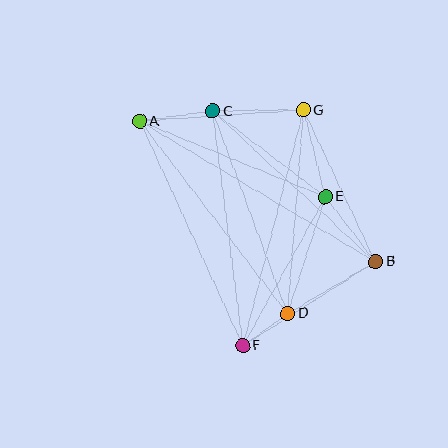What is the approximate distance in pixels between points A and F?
The distance between A and F is approximately 247 pixels.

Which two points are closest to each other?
Points D and F are closest to each other.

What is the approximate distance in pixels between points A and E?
The distance between A and E is approximately 200 pixels.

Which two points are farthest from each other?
Points A and B are farthest from each other.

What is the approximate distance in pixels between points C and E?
The distance between C and E is approximately 141 pixels.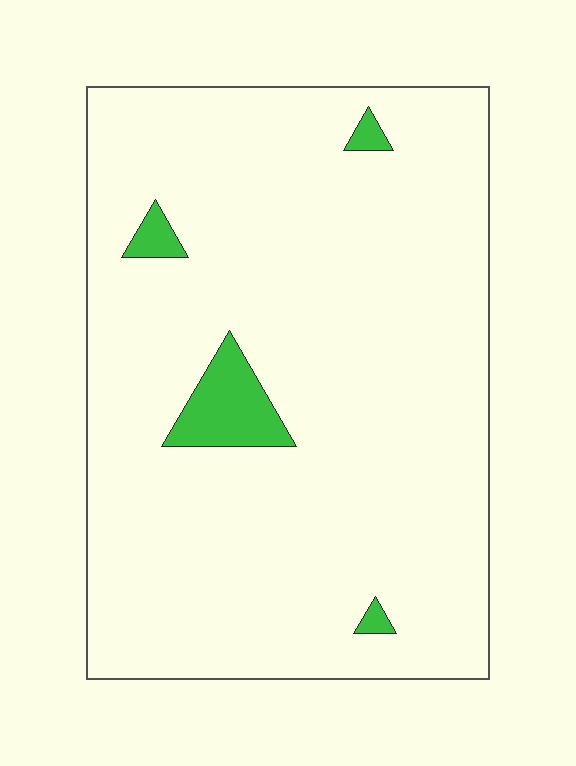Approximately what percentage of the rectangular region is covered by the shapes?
Approximately 5%.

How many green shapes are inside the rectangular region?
4.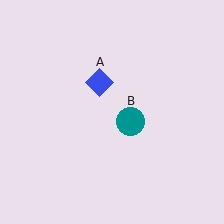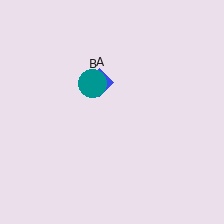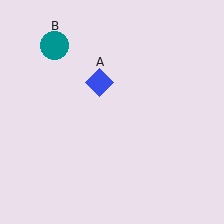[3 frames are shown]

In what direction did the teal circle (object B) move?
The teal circle (object B) moved up and to the left.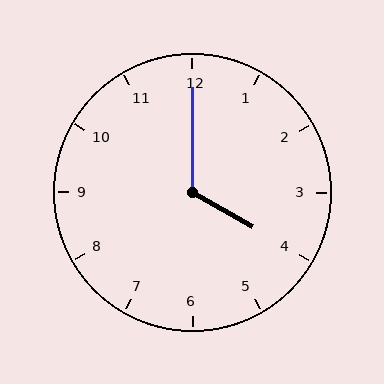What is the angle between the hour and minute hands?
Approximately 120 degrees.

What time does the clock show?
4:00.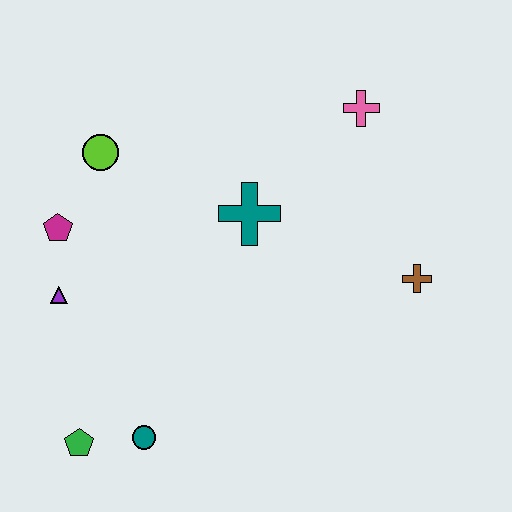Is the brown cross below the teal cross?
Yes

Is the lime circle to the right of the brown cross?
No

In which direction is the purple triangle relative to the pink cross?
The purple triangle is to the left of the pink cross.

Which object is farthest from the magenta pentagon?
The brown cross is farthest from the magenta pentagon.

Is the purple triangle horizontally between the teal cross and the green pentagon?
No